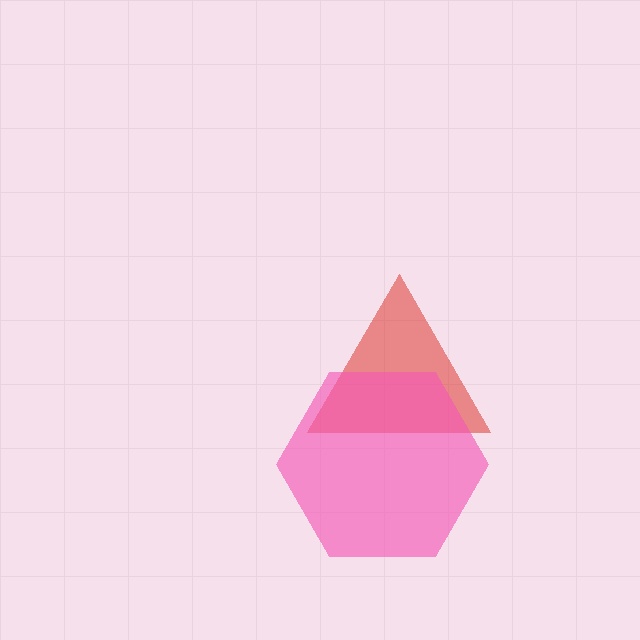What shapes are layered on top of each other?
The layered shapes are: a red triangle, a pink hexagon.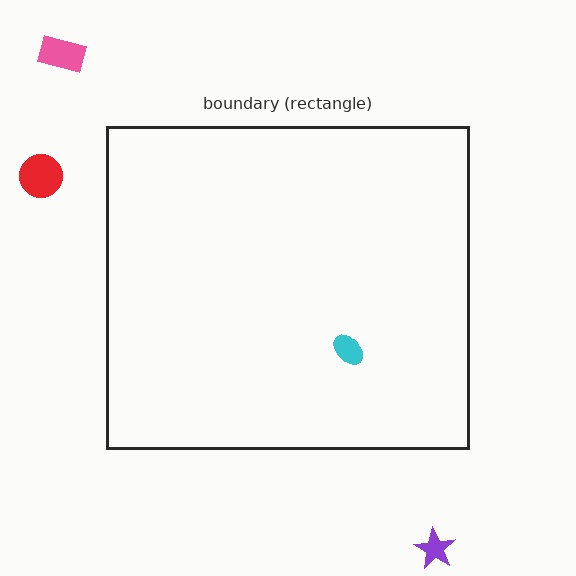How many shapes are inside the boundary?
1 inside, 3 outside.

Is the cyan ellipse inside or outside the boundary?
Inside.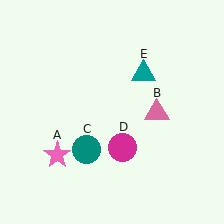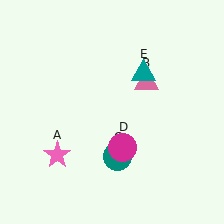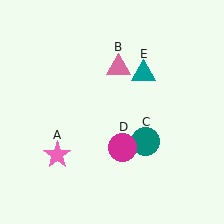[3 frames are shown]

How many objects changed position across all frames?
2 objects changed position: pink triangle (object B), teal circle (object C).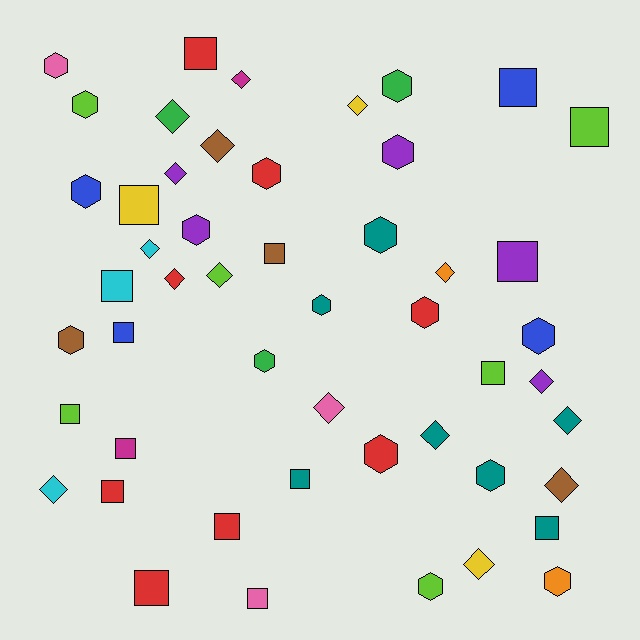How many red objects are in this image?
There are 8 red objects.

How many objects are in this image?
There are 50 objects.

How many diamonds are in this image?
There are 16 diamonds.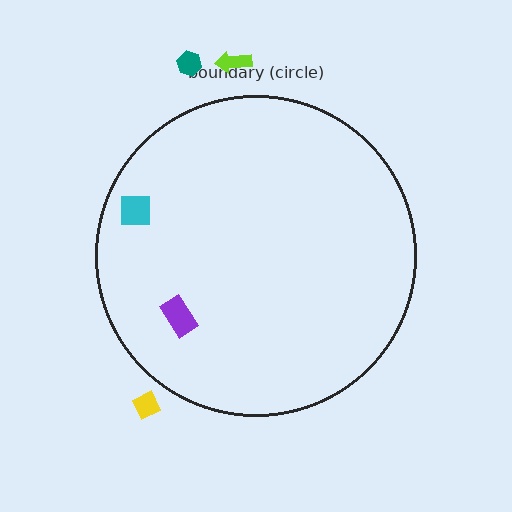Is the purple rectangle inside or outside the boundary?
Inside.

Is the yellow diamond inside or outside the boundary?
Outside.